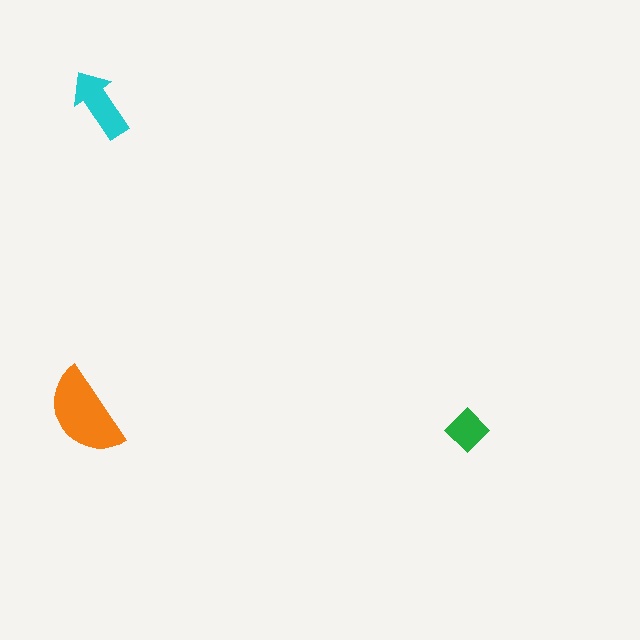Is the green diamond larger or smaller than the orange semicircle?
Smaller.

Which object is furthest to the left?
The orange semicircle is leftmost.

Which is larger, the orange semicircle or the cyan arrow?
The orange semicircle.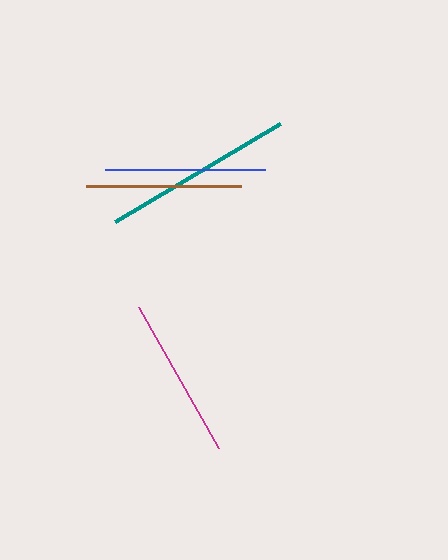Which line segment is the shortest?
The brown line is the shortest at approximately 155 pixels.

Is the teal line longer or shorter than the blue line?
The teal line is longer than the blue line.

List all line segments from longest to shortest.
From longest to shortest: teal, magenta, blue, brown.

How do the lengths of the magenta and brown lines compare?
The magenta and brown lines are approximately the same length.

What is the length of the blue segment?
The blue segment is approximately 160 pixels long.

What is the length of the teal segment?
The teal segment is approximately 192 pixels long.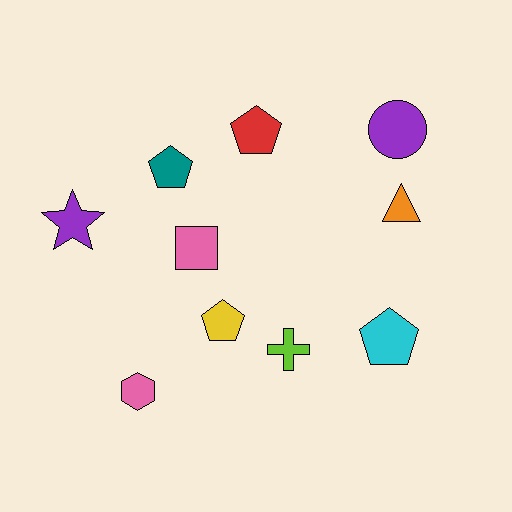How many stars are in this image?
There is 1 star.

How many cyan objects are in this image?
There is 1 cyan object.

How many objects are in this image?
There are 10 objects.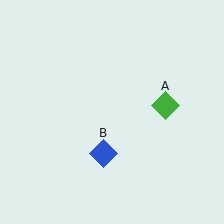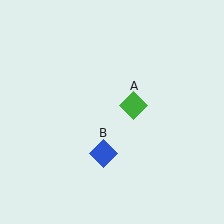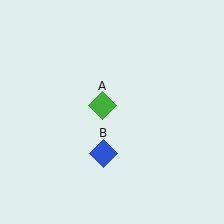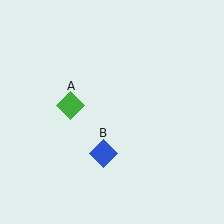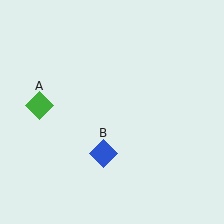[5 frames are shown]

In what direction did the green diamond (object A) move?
The green diamond (object A) moved left.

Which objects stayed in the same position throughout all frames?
Blue diamond (object B) remained stationary.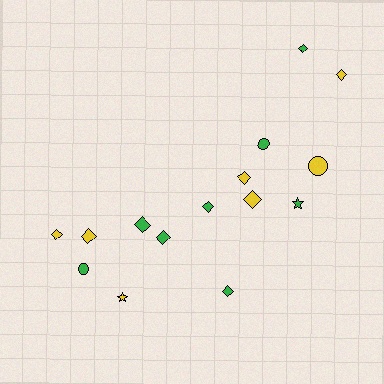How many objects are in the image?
There are 15 objects.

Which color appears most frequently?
Green, with 8 objects.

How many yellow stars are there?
There is 1 yellow star.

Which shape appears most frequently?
Diamond, with 10 objects.